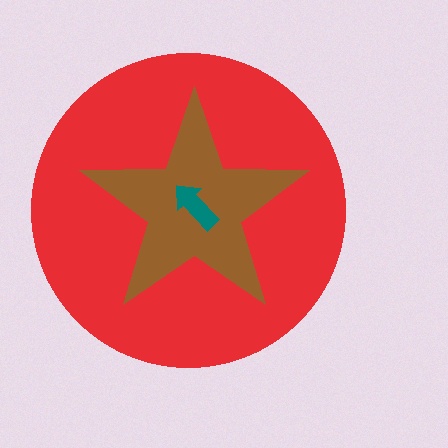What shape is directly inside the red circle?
The brown star.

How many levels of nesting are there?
3.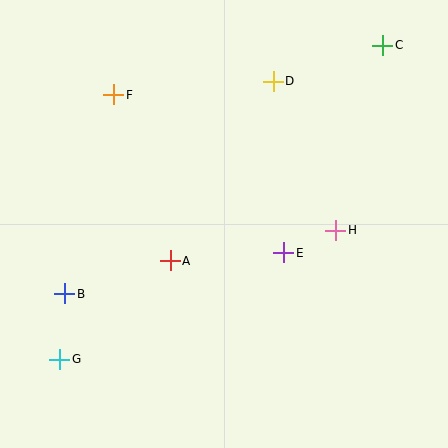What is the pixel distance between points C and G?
The distance between C and G is 451 pixels.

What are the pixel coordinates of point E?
Point E is at (284, 253).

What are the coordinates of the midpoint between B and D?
The midpoint between B and D is at (169, 187).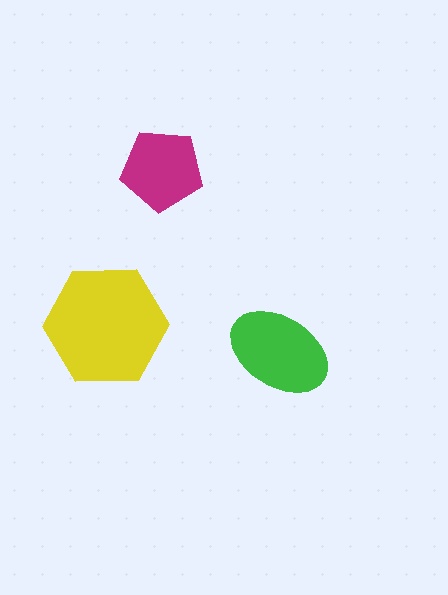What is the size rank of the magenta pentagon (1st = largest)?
3rd.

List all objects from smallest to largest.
The magenta pentagon, the green ellipse, the yellow hexagon.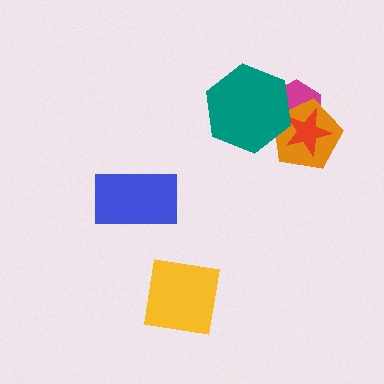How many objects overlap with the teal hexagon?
3 objects overlap with the teal hexagon.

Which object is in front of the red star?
The teal hexagon is in front of the red star.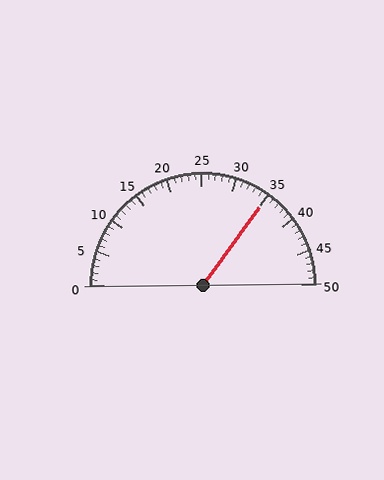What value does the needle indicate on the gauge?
The needle indicates approximately 35.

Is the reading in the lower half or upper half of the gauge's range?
The reading is in the upper half of the range (0 to 50).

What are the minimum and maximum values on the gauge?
The gauge ranges from 0 to 50.